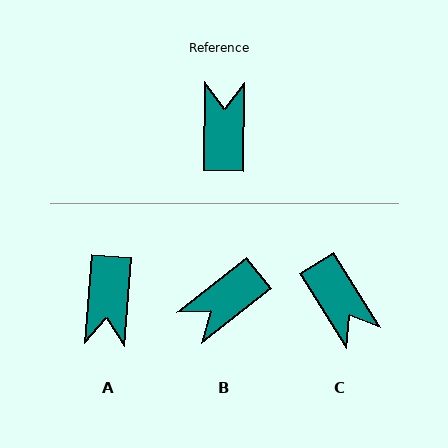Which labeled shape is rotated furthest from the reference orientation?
A, about 177 degrees away.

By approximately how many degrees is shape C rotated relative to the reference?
Approximately 146 degrees clockwise.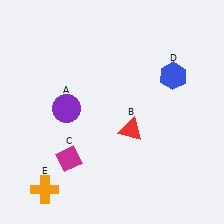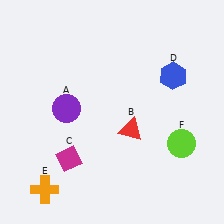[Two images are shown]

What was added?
A lime circle (F) was added in Image 2.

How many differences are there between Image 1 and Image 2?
There is 1 difference between the two images.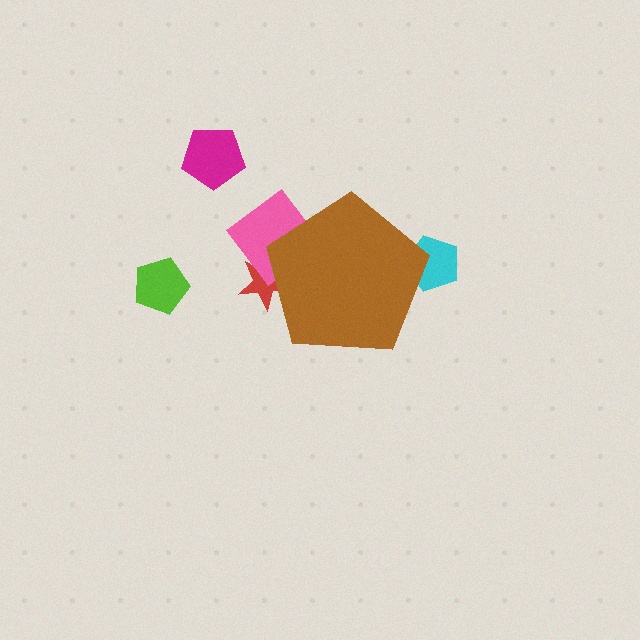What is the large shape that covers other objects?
A brown pentagon.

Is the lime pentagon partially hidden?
No, the lime pentagon is fully visible.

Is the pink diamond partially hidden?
Yes, the pink diamond is partially hidden behind the brown pentagon.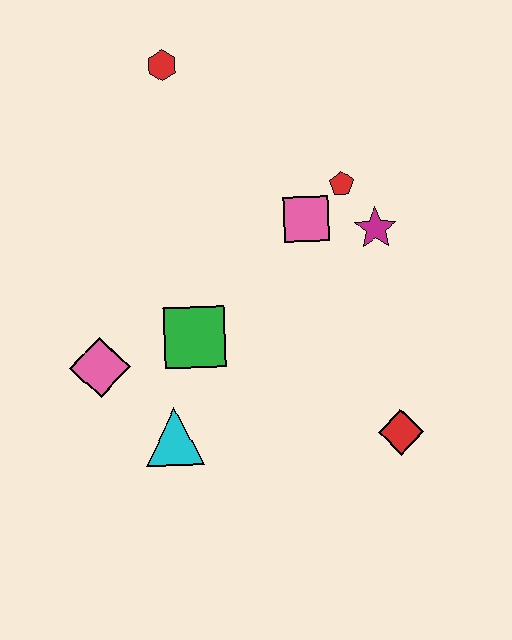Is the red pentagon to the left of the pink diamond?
No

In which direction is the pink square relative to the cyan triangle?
The pink square is above the cyan triangle.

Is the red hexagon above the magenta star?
Yes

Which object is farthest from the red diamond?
The red hexagon is farthest from the red diamond.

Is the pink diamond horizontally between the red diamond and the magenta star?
No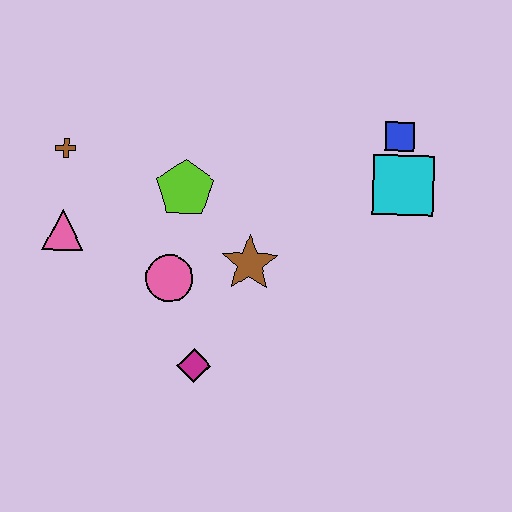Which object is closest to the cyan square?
The blue square is closest to the cyan square.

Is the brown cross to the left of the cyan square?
Yes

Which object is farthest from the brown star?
The brown cross is farthest from the brown star.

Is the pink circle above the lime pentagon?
No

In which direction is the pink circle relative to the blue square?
The pink circle is to the left of the blue square.